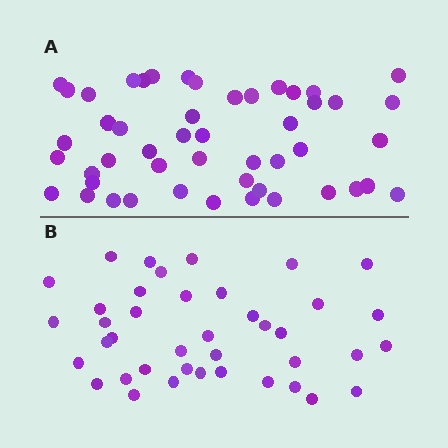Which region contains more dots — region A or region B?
Region A (the top region) has more dots.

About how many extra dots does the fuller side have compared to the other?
Region A has roughly 8 or so more dots than region B.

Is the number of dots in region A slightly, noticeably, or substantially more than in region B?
Region A has only slightly more — the two regions are fairly close. The ratio is roughly 1.2 to 1.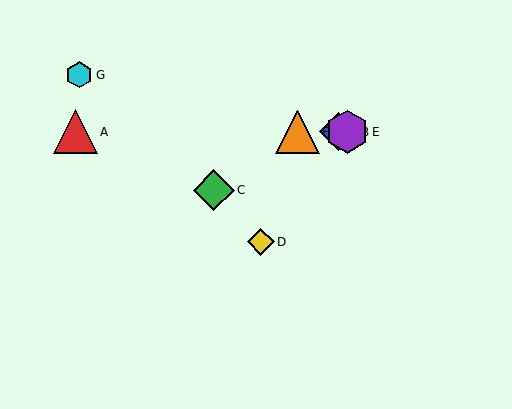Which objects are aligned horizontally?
Objects A, B, E, F are aligned horizontally.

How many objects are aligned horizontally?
4 objects (A, B, E, F) are aligned horizontally.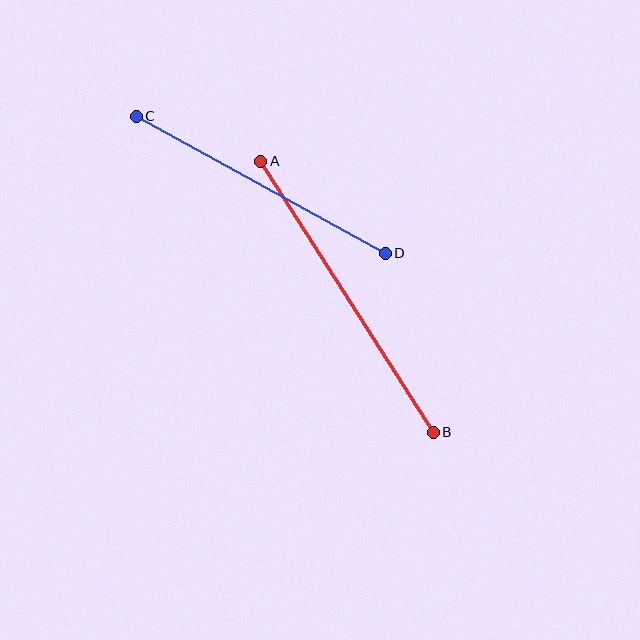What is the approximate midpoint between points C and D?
The midpoint is at approximately (261, 185) pixels.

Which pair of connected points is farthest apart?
Points A and B are farthest apart.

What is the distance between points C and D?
The distance is approximately 284 pixels.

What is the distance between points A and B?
The distance is approximately 321 pixels.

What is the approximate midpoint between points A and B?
The midpoint is at approximately (347, 297) pixels.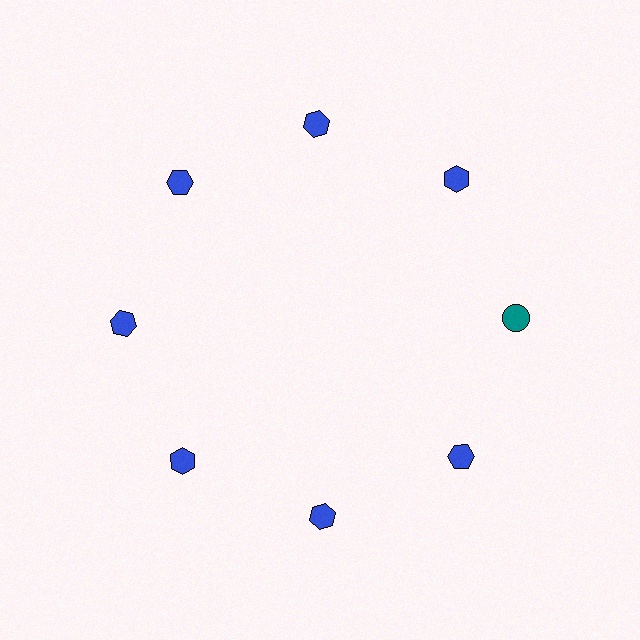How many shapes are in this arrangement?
There are 8 shapes arranged in a ring pattern.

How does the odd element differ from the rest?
It differs in both color (teal instead of blue) and shape (circle instead of hexagon).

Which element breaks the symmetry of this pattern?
The teal circle at roughly the 3 o'clock position breaks the symmetry. All other shapes are blue hexagons.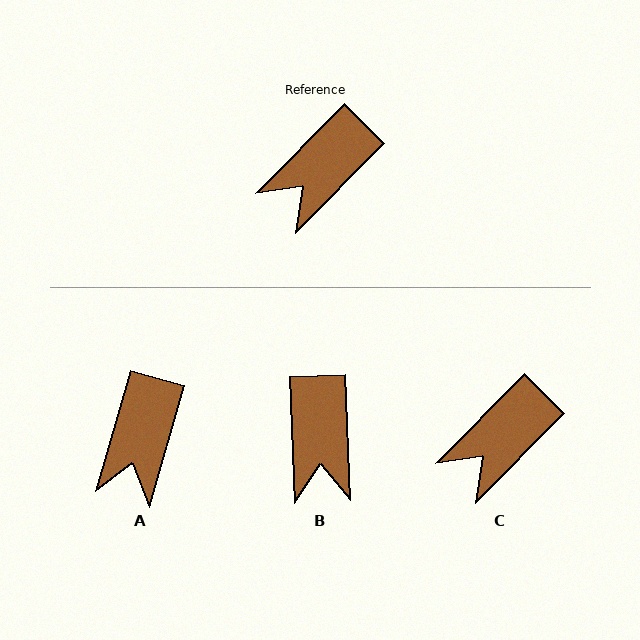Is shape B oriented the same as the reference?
No, it is off by about 47 degrees.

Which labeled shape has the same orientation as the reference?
C.